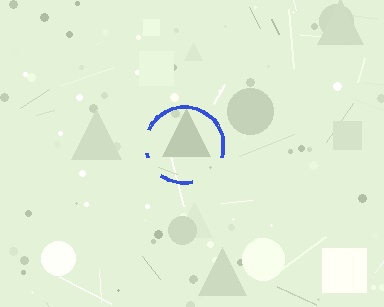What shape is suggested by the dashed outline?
The dashed outline suggests a circle.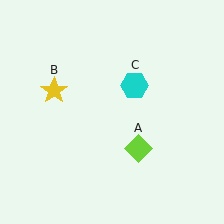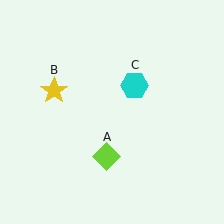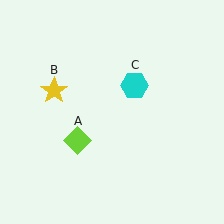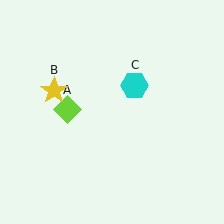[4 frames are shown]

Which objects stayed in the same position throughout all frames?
Yellow star (object B) and cyan hexagon (object C) remained stationary.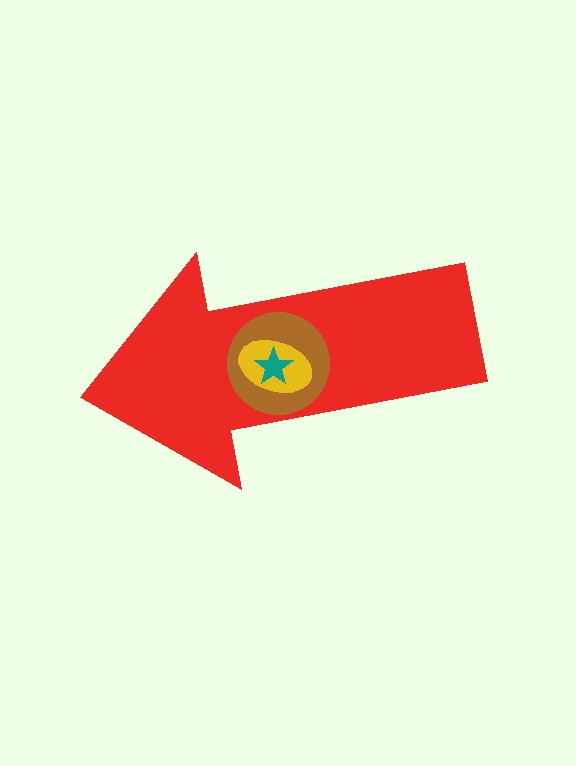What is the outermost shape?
The red arrow.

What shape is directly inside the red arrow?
The brown circle.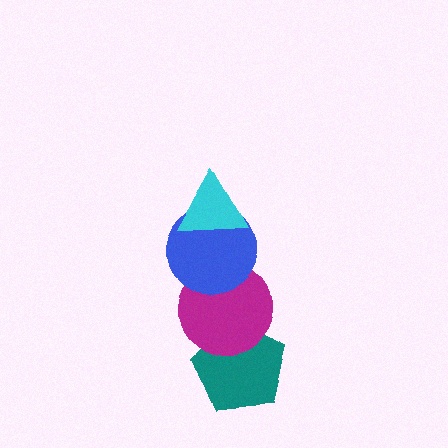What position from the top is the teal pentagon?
The teal pentagon is 4th from the top.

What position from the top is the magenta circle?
The magenta circle is 3rd from the top.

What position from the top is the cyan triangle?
The cyan triangle is 1st from the top.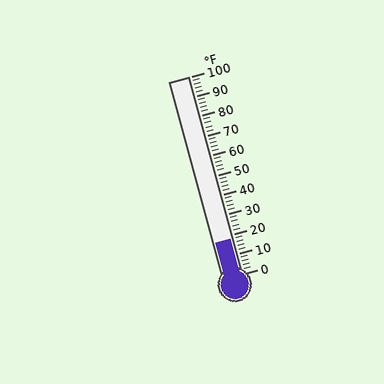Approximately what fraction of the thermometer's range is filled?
The thermometer is filled to approximately 20% of its range.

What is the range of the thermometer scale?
The thermometer scale ranges from 0°F to 100°F.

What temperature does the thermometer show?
The thermometer shows approximately 18°F.